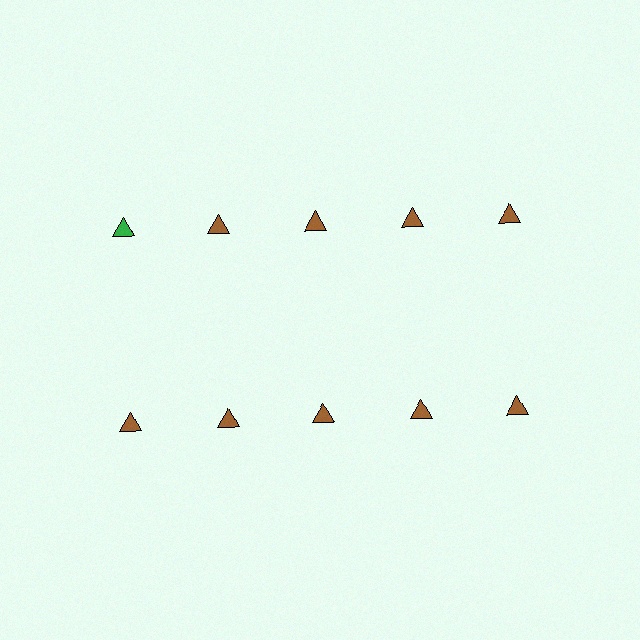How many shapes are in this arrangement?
There are 10 shapes arranged in a grid pattern.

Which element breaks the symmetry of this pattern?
The green triangle in the top row, leftmost column breaks the symmetry. All other shapes are brown triangles.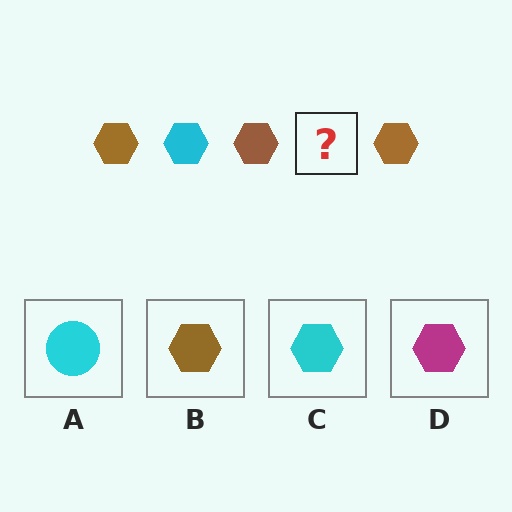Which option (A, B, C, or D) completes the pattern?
C.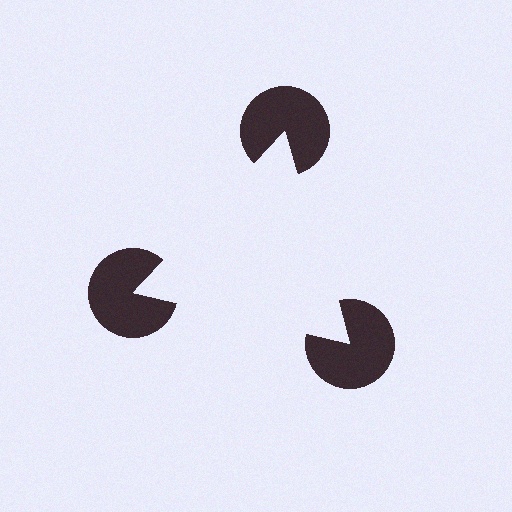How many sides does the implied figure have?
3 sides.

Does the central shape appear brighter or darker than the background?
It typically appears slightly brighter than the background, even though no actual brightness change is drawn.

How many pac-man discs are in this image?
There are 3 — one at each vertex of the illusory triangle.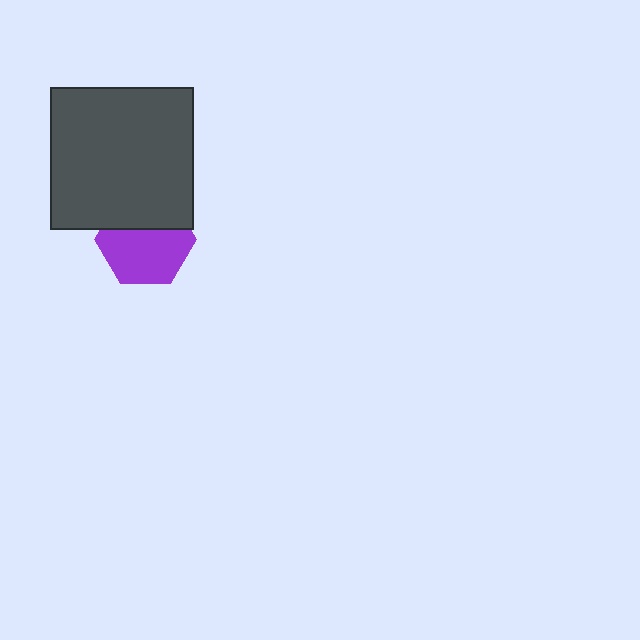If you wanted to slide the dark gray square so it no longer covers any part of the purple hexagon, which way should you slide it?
Slide it up — that is the most direct way to separate the two shapes.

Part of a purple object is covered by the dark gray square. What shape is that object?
It is a hexagon.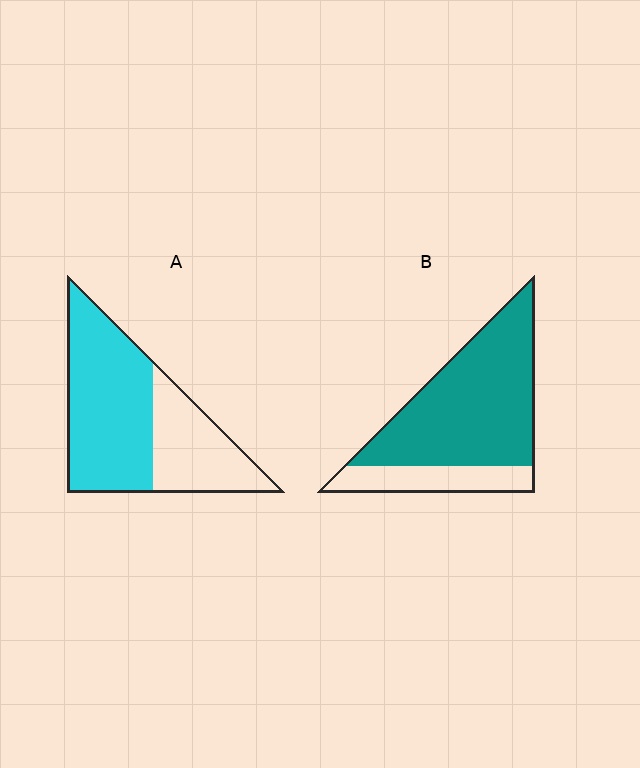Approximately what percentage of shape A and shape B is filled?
A is approximately 65% and B is approximately 75%.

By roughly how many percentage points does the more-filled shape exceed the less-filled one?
By roughly 15 percentage points (B over A).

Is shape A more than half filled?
Yes.